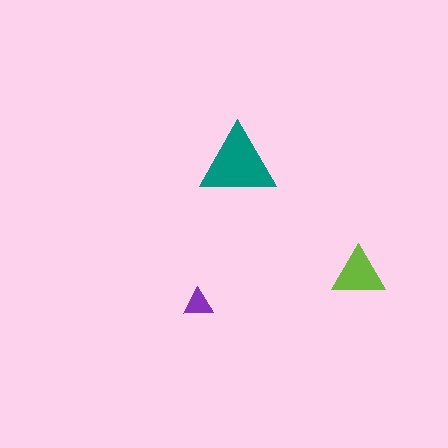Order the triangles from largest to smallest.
the teal one, the lime one, the purple one.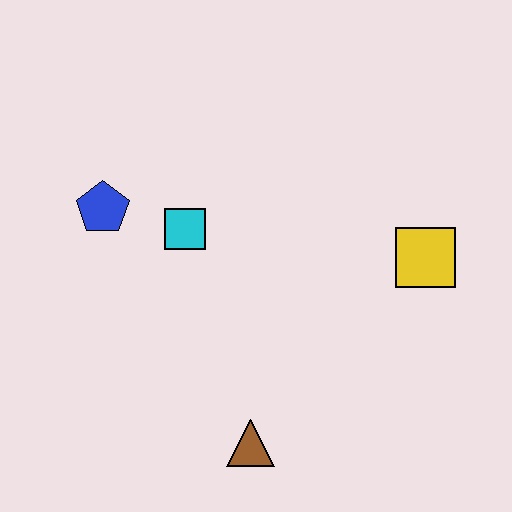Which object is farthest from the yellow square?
The blue pentagon is farthest from the yellow square.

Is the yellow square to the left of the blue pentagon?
No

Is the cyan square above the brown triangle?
Yes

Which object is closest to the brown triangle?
The cyan square is closest to the brown triangle.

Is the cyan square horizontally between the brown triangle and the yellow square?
No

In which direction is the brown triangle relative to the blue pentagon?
The brown triangle is below the blue pentagon.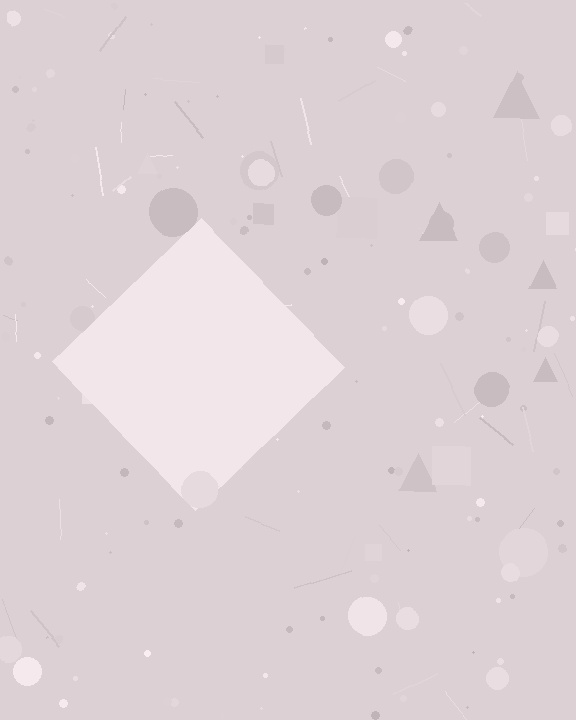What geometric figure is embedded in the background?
A diamond is embedded in the background.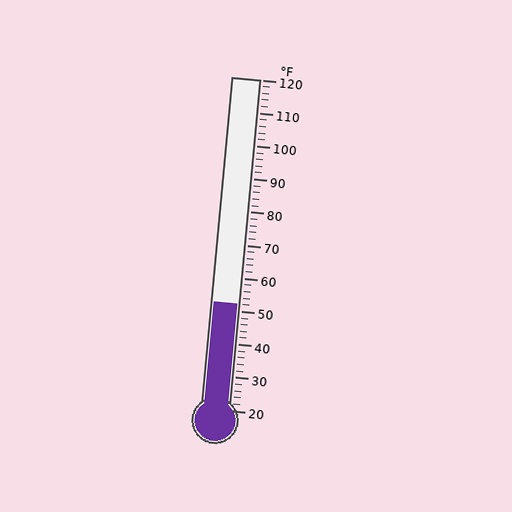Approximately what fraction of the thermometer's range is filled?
The thermometer is filled to approximately 30% of its range.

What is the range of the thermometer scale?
The thermometer scale ranges from 20°F to 120°F.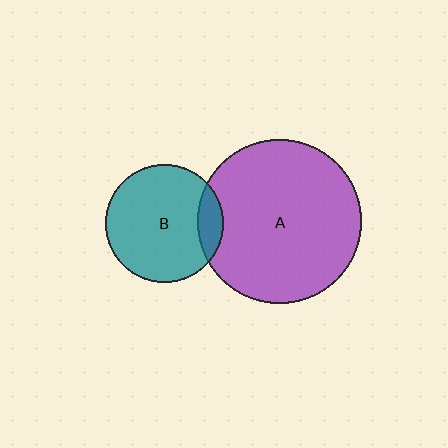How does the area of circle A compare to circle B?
Approximately 1.9 times.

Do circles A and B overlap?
Yes.